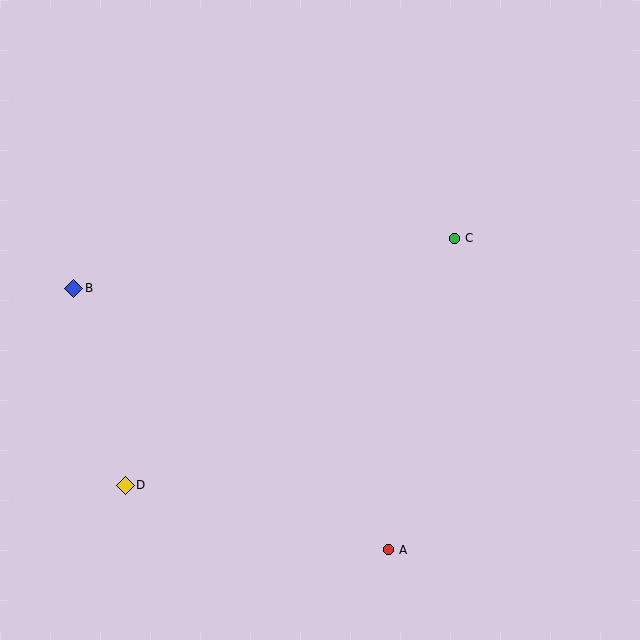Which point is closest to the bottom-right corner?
Point A is closest to the bottom-right corner.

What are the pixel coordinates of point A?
Point A is at (388, 550).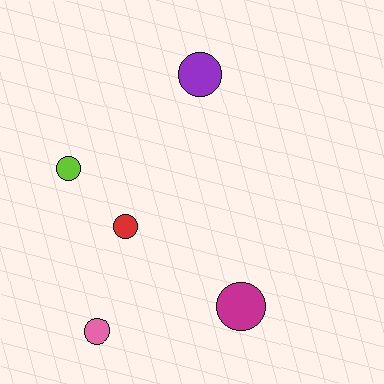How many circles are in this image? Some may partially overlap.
There are 5 circles.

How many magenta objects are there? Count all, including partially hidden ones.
There is 1 magenta object.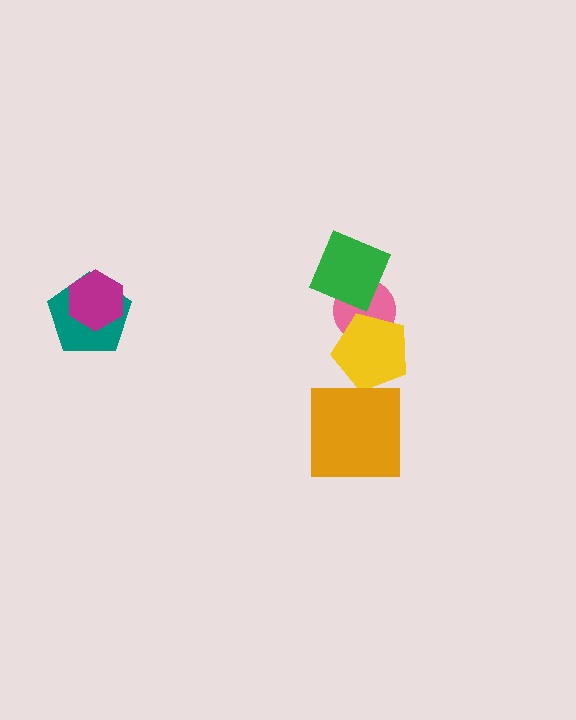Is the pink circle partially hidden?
Yes, it is partially covered by another shape.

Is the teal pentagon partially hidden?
Yes, it is partially covered by another shape.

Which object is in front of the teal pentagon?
The magenta hexagon is in front of the teal pentagon.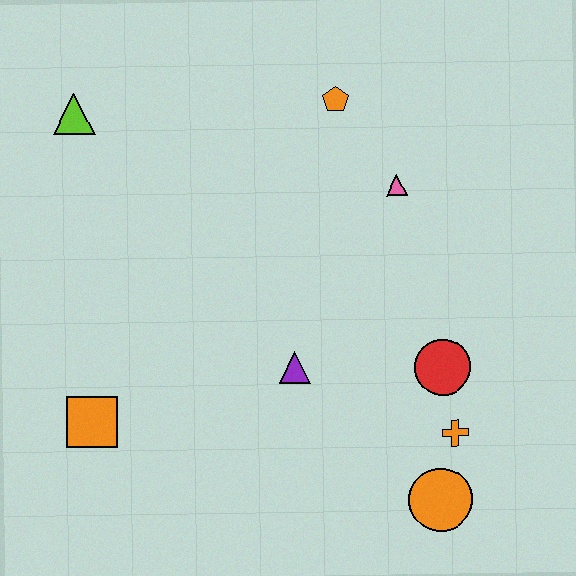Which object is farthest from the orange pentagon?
The orange circle is farthest from the orange pentagon.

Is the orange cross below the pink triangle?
Yes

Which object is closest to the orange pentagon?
The pink triangle is closest to the orange pentagon.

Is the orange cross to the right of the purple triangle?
Yes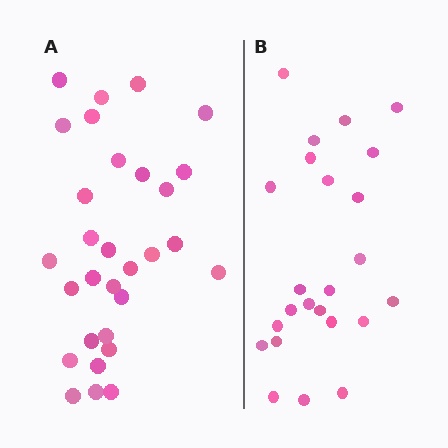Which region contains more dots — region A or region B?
Region A (the left region) has more dots.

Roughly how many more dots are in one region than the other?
Region A has about 6 more dots than region B.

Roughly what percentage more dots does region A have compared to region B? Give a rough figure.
About 25% more.